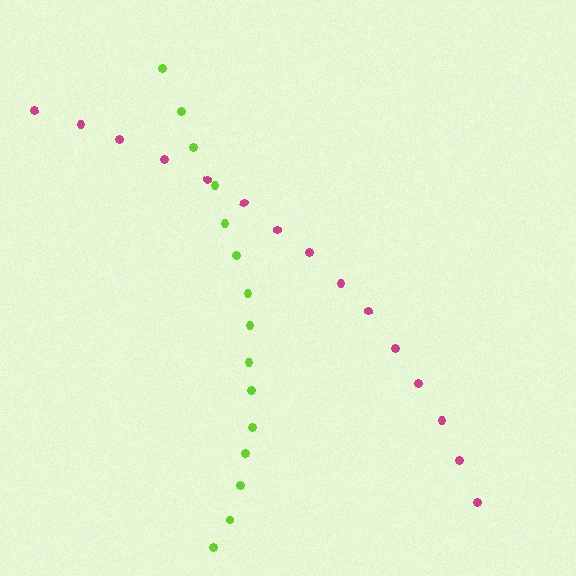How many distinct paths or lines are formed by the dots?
There are 2 distinct paths.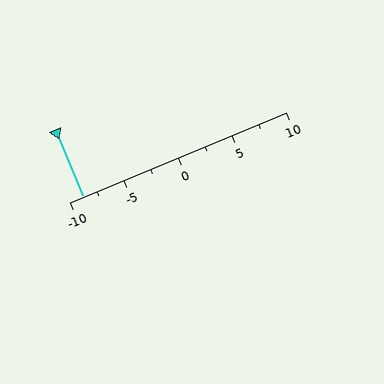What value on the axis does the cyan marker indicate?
The marker indicates approximately -8.8.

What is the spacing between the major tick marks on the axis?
The major ticks are spaced 5 apart.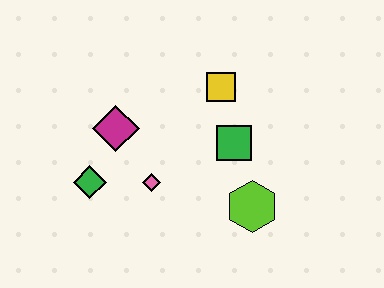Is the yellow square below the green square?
No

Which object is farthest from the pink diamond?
The yellow square is farthest from the pink diamond.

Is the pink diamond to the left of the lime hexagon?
Yes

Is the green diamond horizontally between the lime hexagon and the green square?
No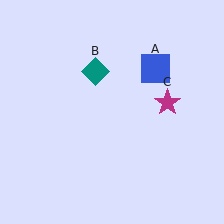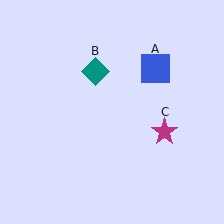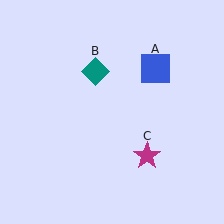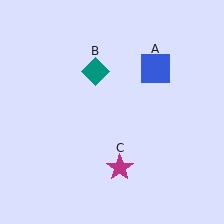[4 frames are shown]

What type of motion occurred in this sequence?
The magenta star (object C) rotated clockwise around the center of the scene.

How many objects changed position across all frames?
1 object changed position: magenta star (object C).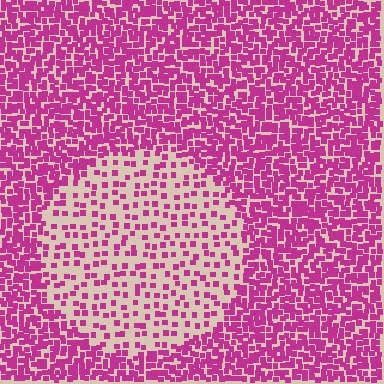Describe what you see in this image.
The image contains small magenta elements arranged at two different densities. A circle-shaped region is visible where the elements are less densely packed than the surrounding area.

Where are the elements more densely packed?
The elements are more densely packed outside the circle boundary.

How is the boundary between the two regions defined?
The boundary is defined by a change in element density (approximately 2.7x ratio). All elements are the same color, size, and shape.